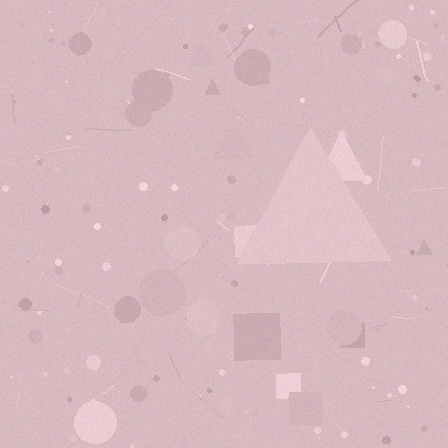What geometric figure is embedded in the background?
A triangle is embedded in the background.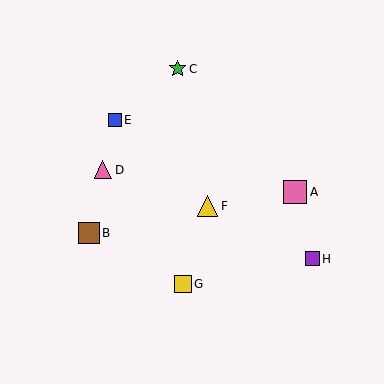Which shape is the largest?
The pink square (labeled A) is the largest.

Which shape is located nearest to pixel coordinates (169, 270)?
The yellow square (labeled G) at (183, 284) is nearest to that location.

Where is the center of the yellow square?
The center of the yellow square is at (183, 284).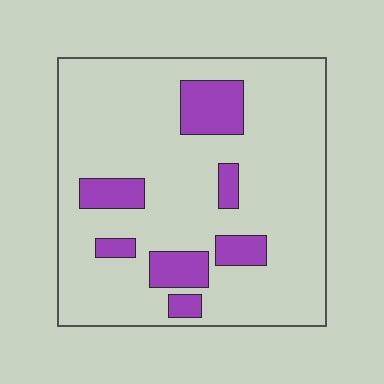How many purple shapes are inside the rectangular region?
7.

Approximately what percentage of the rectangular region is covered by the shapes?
Approximately 15%.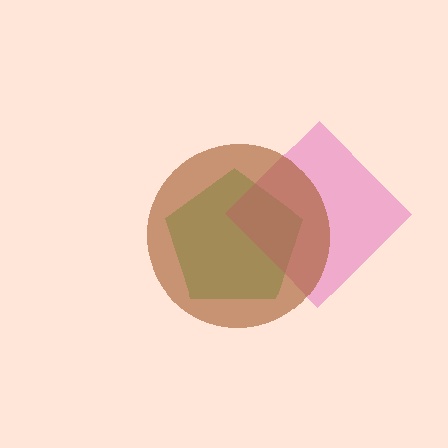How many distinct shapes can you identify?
There are 3 distinct shapes: a green pentagon, a pink diamond, a brown circle.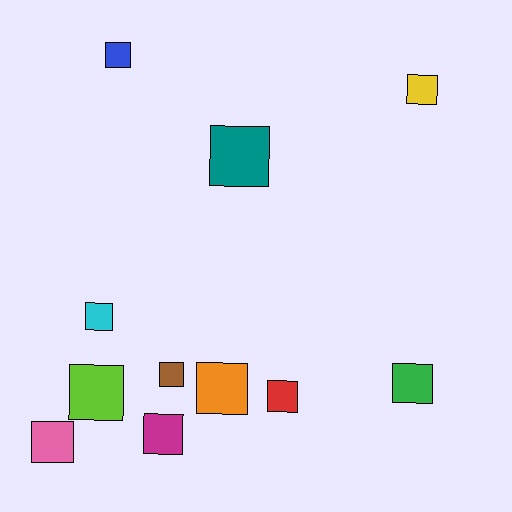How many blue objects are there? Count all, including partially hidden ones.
There is 1 blue object.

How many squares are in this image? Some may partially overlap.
There are 11 squares.